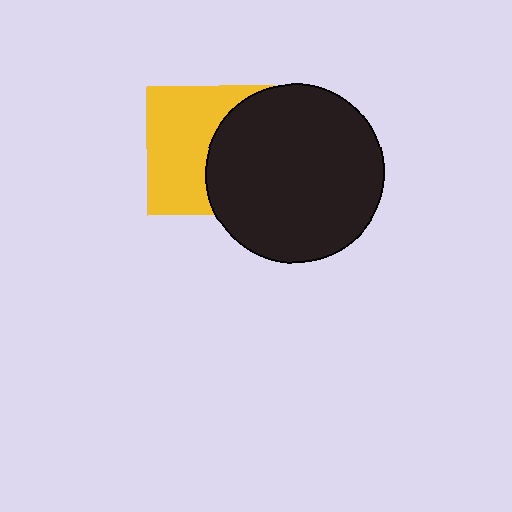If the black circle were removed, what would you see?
You would see the complete yellow square.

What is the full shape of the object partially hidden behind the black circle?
The partially hidden object is a yellow square.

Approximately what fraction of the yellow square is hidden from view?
Roughly 45% of the yellow square is hidden behind the black circle.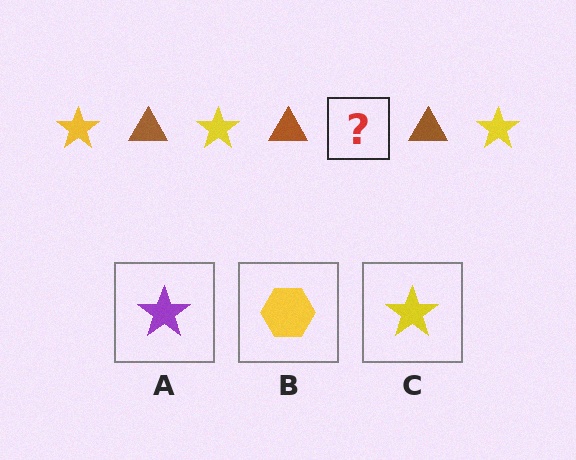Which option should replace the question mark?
Option C.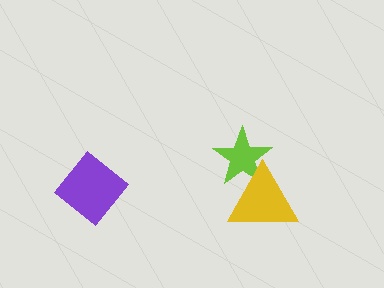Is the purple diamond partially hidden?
No, no other shape covers it.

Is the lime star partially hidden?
Yes, it is partially covered by another shape.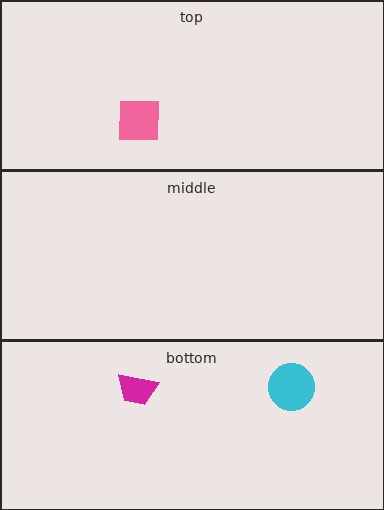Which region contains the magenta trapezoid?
The bottom region.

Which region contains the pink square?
The top region.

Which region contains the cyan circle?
The bottom region.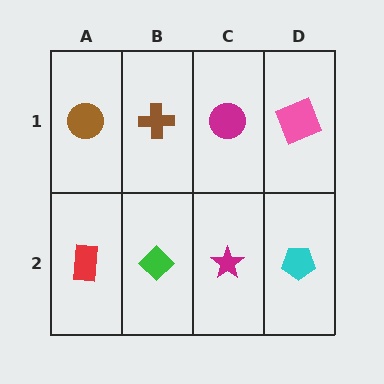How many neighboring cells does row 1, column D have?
2.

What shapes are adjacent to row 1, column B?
A green diamond (row 2, column B), a brown circle (row 1, column A), a magenta circle (row 1, column C).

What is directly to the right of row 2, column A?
A green diamond.